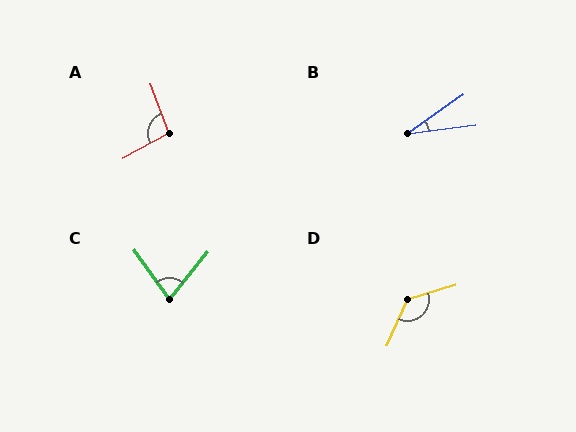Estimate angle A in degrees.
Approximately 98 degrees.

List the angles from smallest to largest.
B (28°), C (75°), A (98°), D (129°).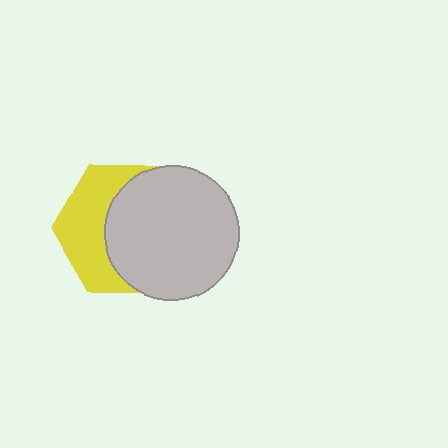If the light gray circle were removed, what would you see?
You would see the complete yellow hexagon.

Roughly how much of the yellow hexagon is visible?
A small part of it is visible (roughly 42%).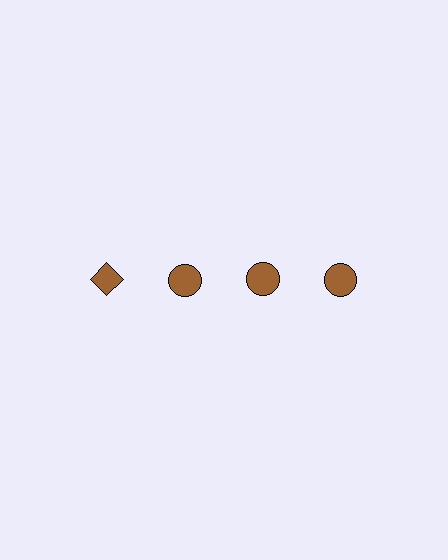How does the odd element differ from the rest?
It has a different shape: diamond instead of circle.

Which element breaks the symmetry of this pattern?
The brown diamond in the top row, leftmost column breaks the symmetry. All other shapes are brown circles.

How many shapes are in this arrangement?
There are 4 shapes arranged in a grid pattern.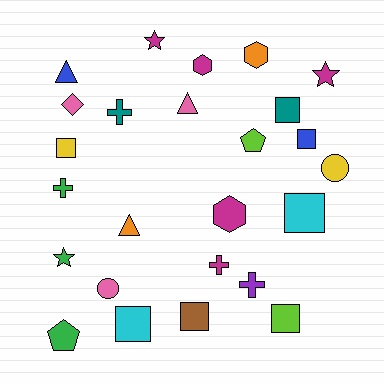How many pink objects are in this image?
There are 3 pink objects.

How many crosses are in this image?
There are 4 crosses.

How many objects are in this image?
There are 25 objects.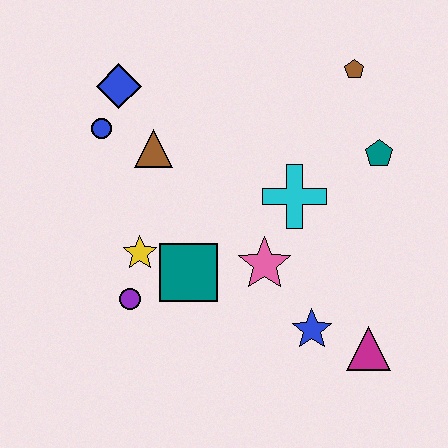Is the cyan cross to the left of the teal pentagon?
Yes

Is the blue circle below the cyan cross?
No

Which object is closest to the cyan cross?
The pink star is closest to the cyan cross.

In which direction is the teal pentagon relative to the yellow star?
The teal pentagon is to the right of the yellow star.